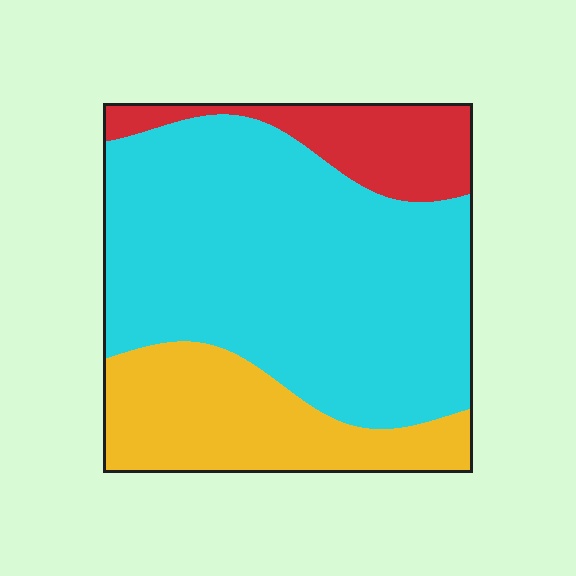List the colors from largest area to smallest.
From largest to smallest: cyan, yellow, red.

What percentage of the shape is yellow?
Yellow covers roughly 25% of the shape.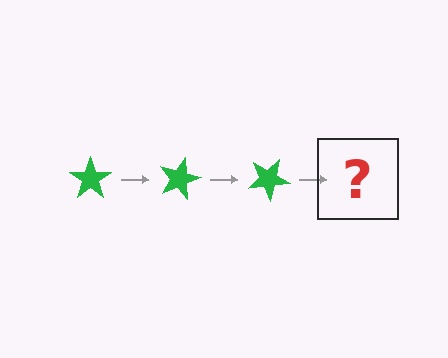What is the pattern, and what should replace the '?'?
The pattern is that the star rotates 15 degrees each step. The '?' should be a green star rotated 45 degrees.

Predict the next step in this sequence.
The next step is a green star rotated 45 degrees.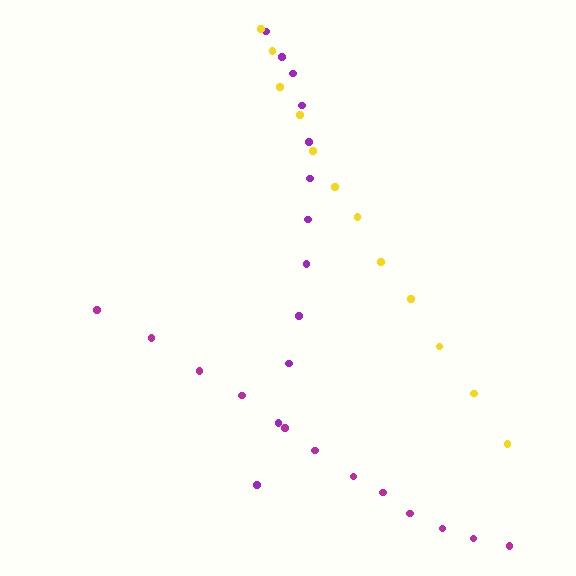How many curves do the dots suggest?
There are 3 distinct paths.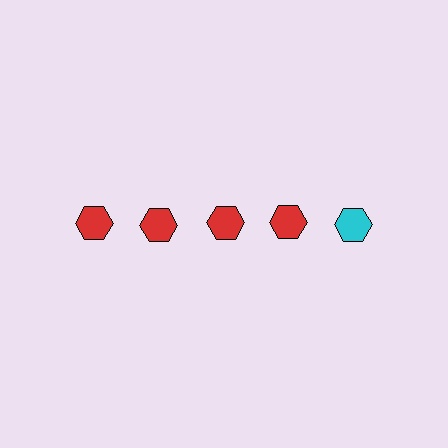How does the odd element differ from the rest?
It has a different color: cyan instead of red.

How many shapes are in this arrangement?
There are 5 shapes arranged in a grid pattern.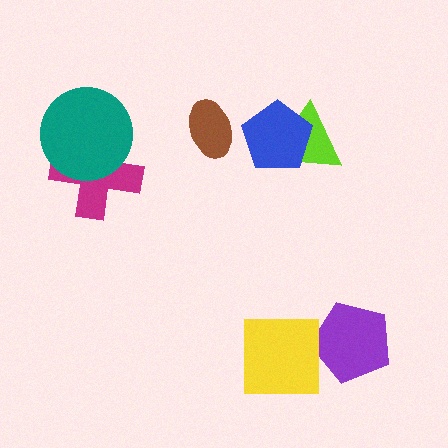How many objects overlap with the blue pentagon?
1 object overlaps with the blue pentagon.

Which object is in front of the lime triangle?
The blue pentagon is in front of the lime triangle.